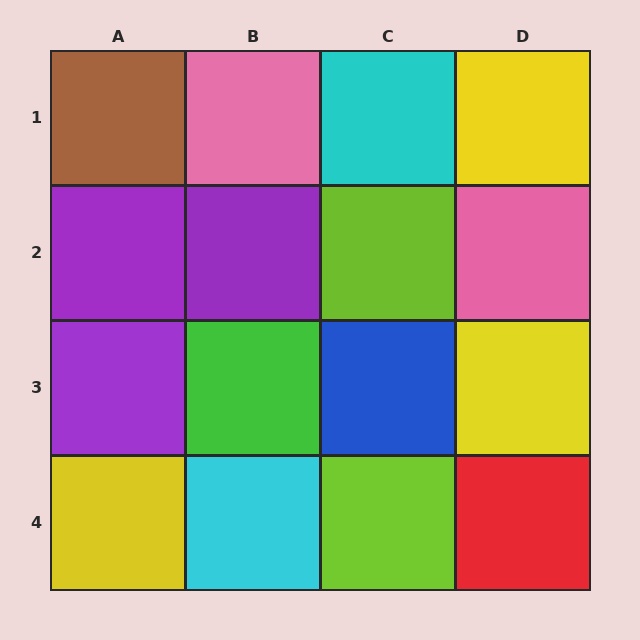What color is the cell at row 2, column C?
Lime.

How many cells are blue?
1 cell is blue.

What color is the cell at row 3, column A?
Purple.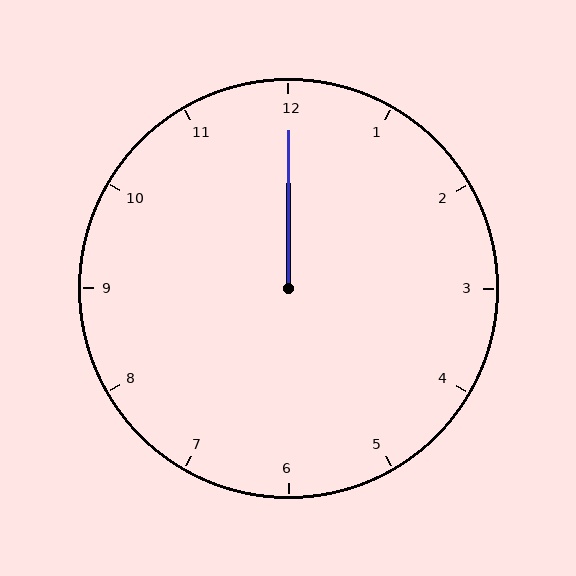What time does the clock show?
12:00.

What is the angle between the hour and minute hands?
Approximately 0 degrees.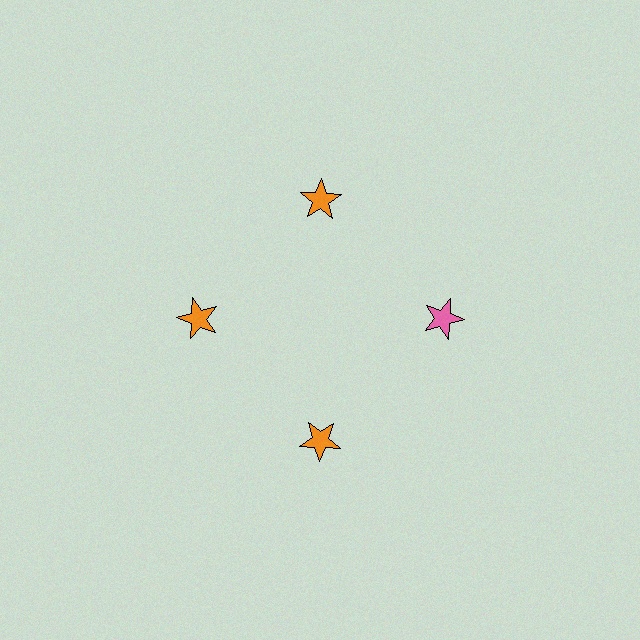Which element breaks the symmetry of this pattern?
The pink star at roughly the 3 o'clock position breaks the symmetry. All other shapes are orange stars.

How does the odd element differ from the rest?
It has a different color: pink instead of orange.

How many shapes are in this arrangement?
There are 4 shapes arranged in a ring pattern.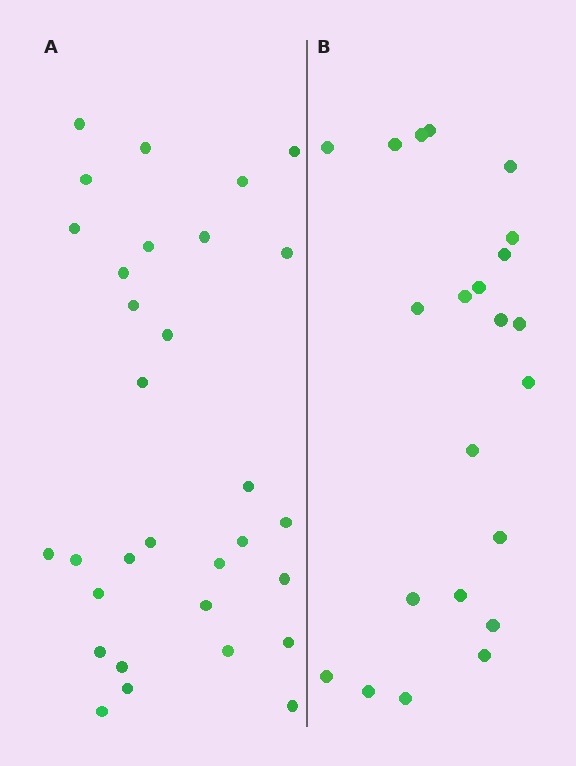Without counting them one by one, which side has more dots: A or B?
Region A (the left region) has more dots.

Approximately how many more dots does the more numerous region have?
Region A has roughly 8 or so more dots than region B.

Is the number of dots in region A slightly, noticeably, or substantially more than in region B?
Region A has noticeably more, but not dramatically so. The ratio is roughly 1.4 to 1.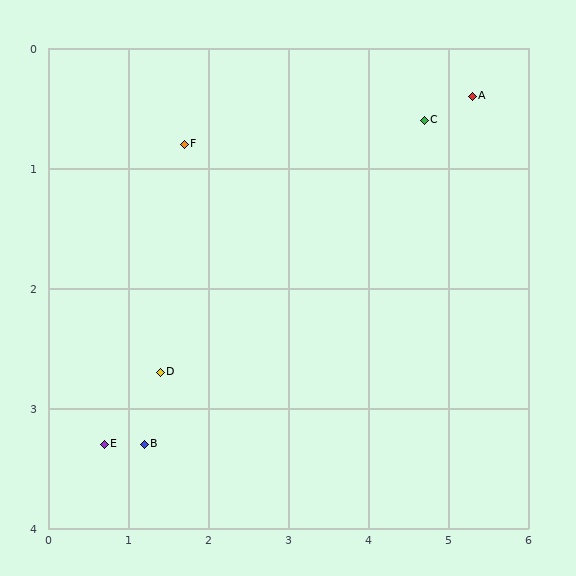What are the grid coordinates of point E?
Point E is at approximately (0.7, 3.3).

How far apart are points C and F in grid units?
Points C and F are about 3.0 grid units apart.